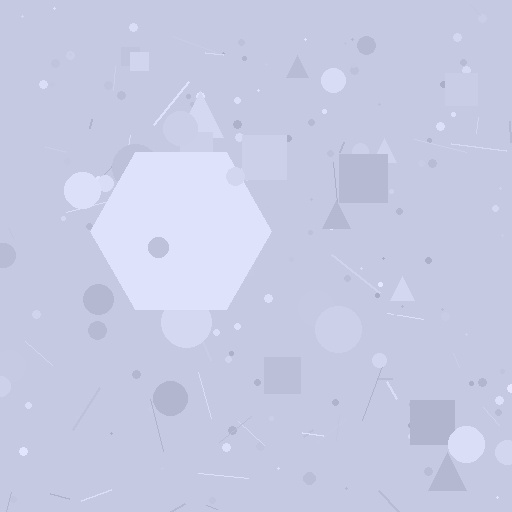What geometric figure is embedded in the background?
A hexagon is embedded in the background.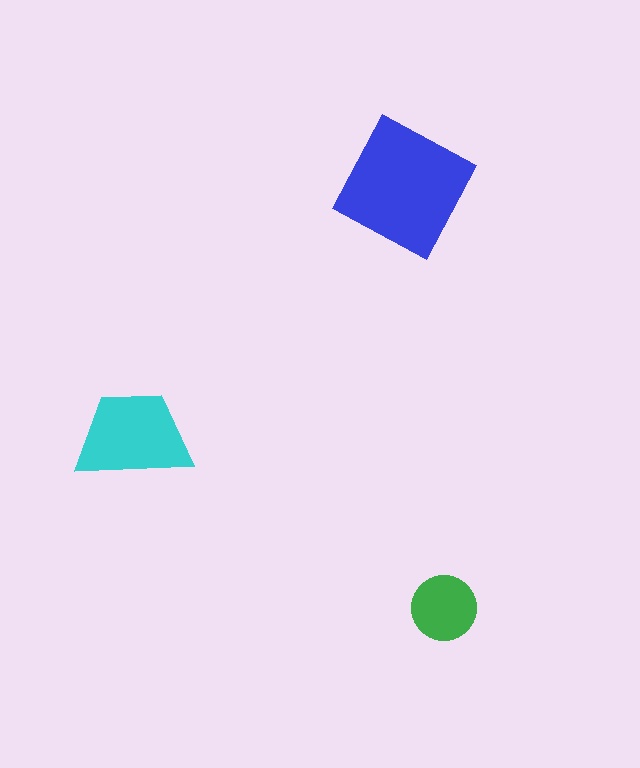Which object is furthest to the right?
The green circle is rightmost.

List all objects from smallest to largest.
The green circle, the cyan trapezoid, the blue square.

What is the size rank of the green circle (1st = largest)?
3rd.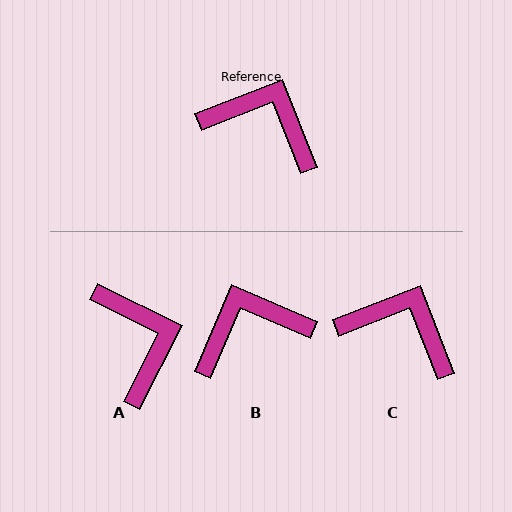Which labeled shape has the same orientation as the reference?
C.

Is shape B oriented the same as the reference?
No, it is off by about 45 degrees.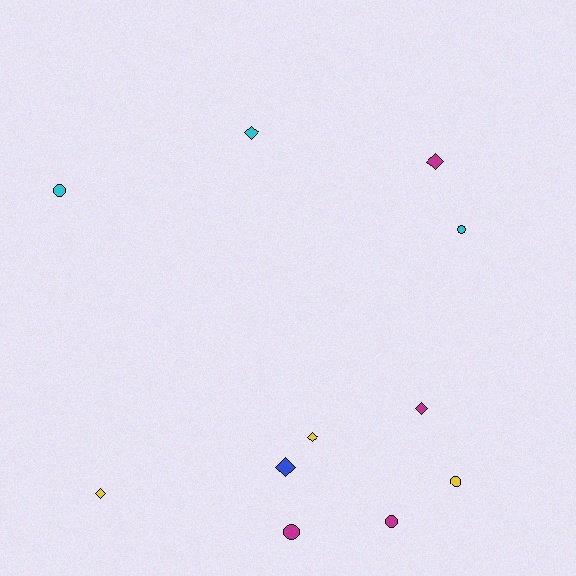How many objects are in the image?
There are 11 objects.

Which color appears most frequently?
Magenta, with 4 objects.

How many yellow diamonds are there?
There are 2 yellow diamonds.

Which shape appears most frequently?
Diamond, with 6 objects.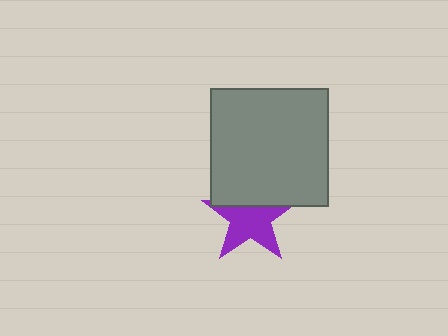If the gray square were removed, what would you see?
You would see the complete purple star.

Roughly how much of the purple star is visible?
Most of it is visible (roughly 66%).